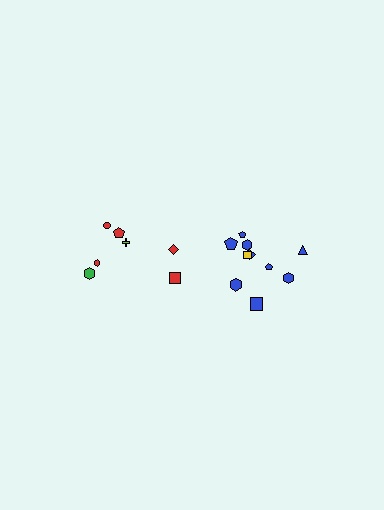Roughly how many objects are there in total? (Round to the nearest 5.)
Roughly 15 objects in total.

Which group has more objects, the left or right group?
The right group.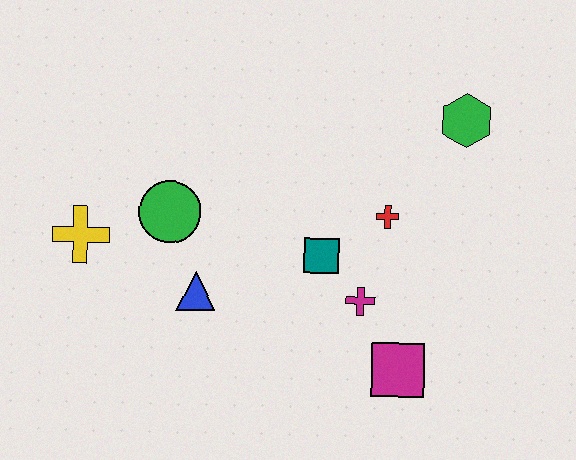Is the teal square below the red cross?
Yes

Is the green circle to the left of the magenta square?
Yes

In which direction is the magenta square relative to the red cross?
The magenta square is below the red cross.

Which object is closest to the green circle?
The blue triangle is closest to the green circle.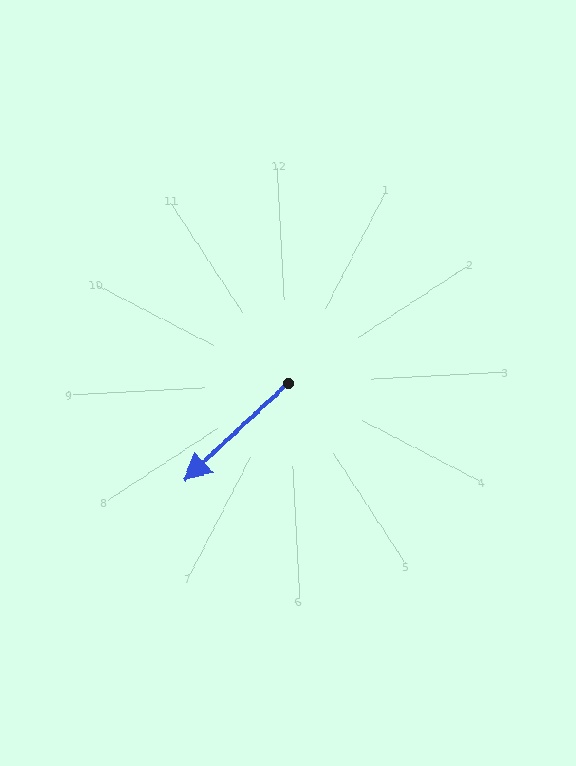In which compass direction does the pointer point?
Southwest.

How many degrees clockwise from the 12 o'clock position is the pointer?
Approximately 230 degrees.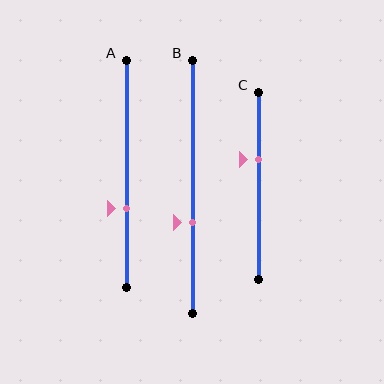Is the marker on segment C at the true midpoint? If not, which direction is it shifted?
No, the marker on segment C is shifted upward by about 14% of the segment length.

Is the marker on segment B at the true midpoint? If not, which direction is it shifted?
No, the marker on segment B is shifted downward by about 14% of the segment length.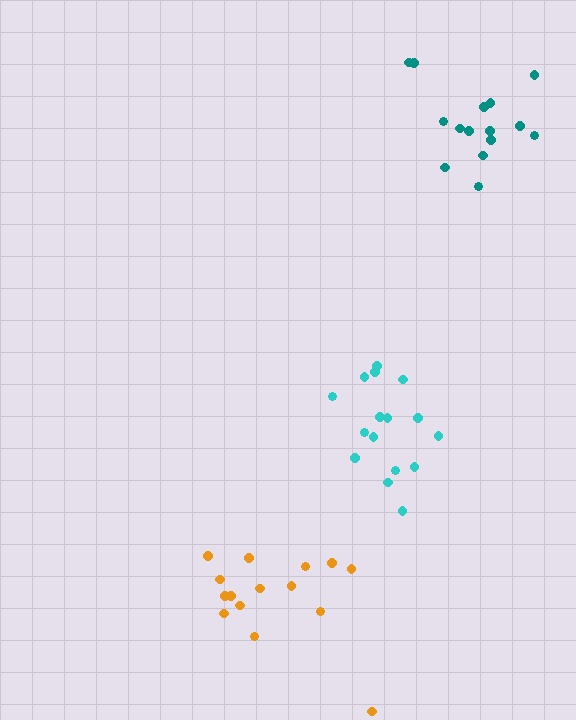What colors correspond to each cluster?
The clusters are colored: cyan, orange, teal.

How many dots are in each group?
Group 1: 16 dots, Group 2: 15 dots, Group 3: 15 dots (46 total).